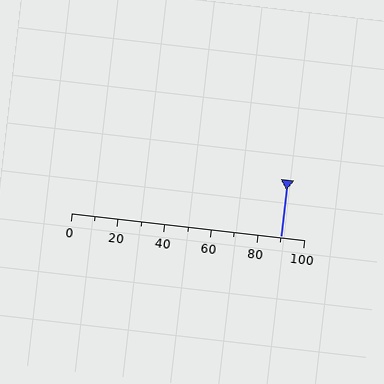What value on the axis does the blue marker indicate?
The marker indicates approximately 90.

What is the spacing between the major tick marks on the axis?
The major ticks are spaced 20 apart.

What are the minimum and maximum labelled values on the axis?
The axis runs from 0 to 100.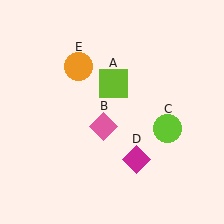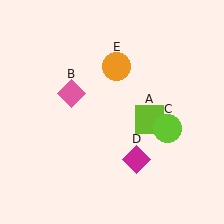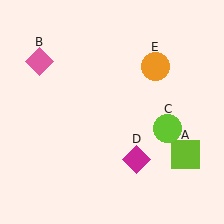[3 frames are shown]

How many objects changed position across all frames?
3 objects changed position: lime square (object A), pink diamond (object B), orange circle (object E).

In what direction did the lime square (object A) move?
The lime square (object A) moved down and to the right.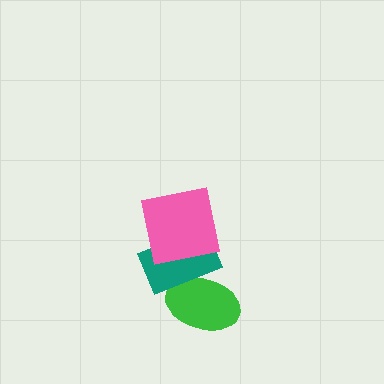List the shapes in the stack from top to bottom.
From top to bottom: the pink square, the teal rectangle, the green ellipse.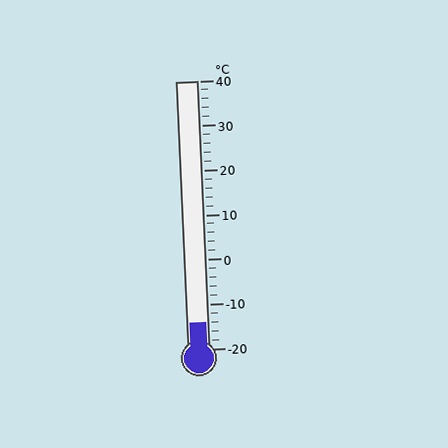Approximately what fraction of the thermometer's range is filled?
The thermometer is filled to approximately 10% of its range.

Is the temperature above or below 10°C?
The temperature is below 10°C.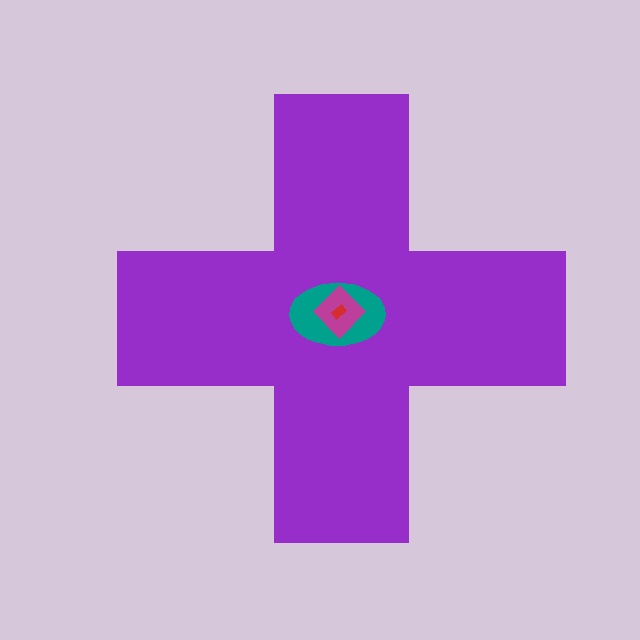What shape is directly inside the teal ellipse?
The magenta diamond.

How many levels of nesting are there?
4.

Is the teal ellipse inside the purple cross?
Yes.